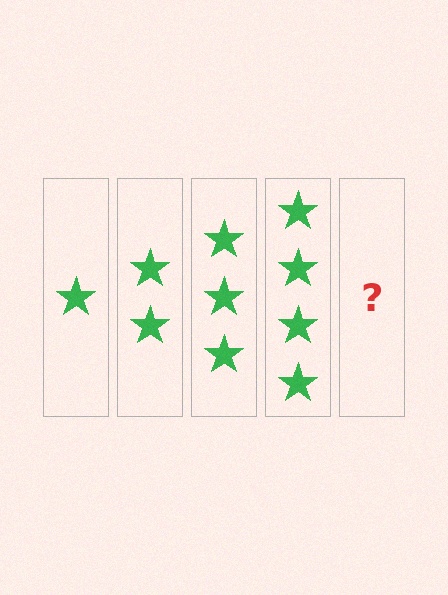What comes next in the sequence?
The next element should be 5 stars.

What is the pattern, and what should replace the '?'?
The pattern is that each step adds one more star. The '?' should be 5 stars.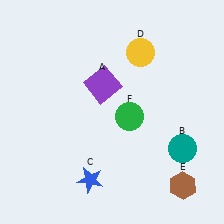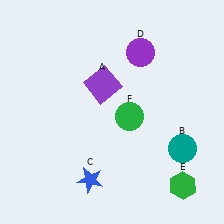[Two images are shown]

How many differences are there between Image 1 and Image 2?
There are 2 differences between the two images.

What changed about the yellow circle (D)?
In Image 1, D is yellow. In Image 2, it changed to purple.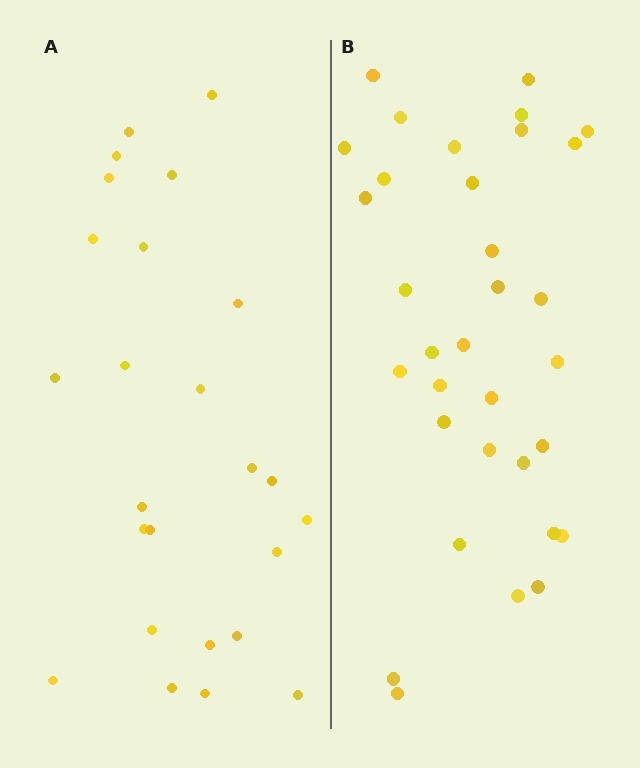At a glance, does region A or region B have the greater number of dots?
Region B (the right region) has more dots.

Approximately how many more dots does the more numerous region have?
Region B has roughly 8 or so more dots than region A.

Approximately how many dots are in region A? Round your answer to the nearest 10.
About 20 dots. (The exact count is 25, which rounds to 20.)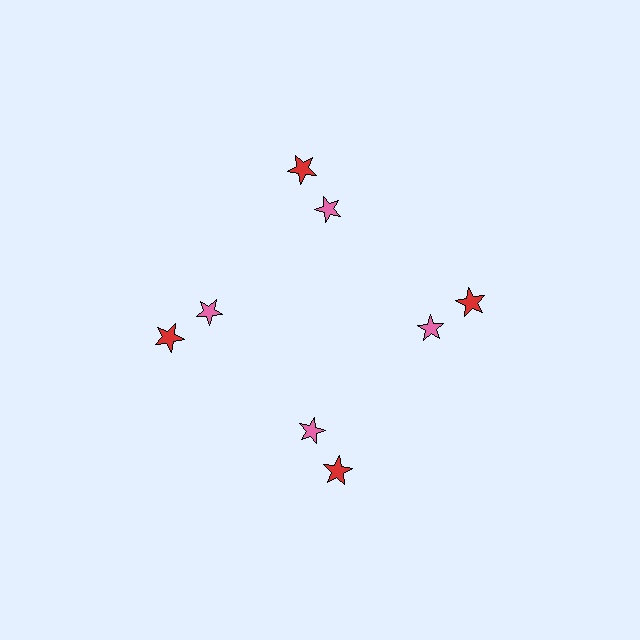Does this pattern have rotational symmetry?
Yes, this pattern has 4-fold rotational symmetry. It looks the same after rotating 90 degrees around the center.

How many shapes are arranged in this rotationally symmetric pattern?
There are 8 shapes, arranged in 4 groups of 2.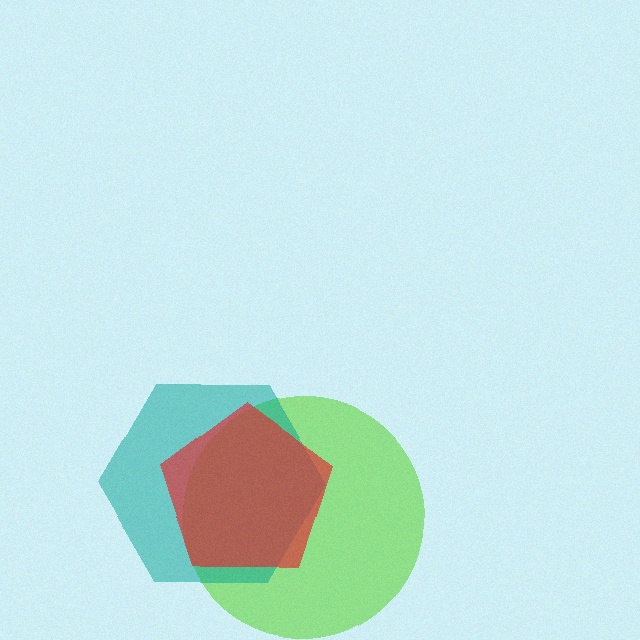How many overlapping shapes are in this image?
There are 3 overlapping shapes in the image.